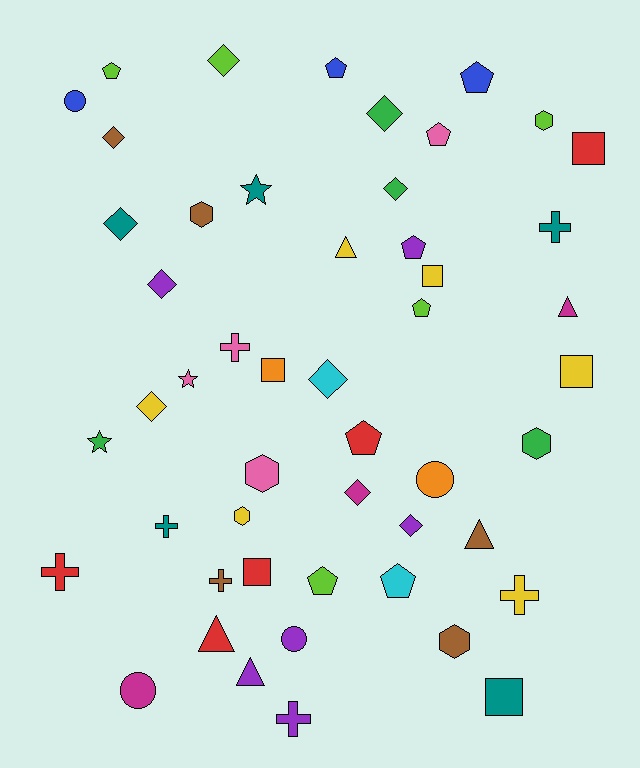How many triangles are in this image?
There are 5 triangles.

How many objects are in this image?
There are 50 objects.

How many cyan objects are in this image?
There are 2 cyan objects.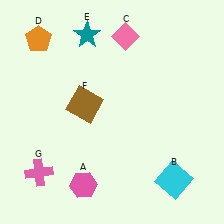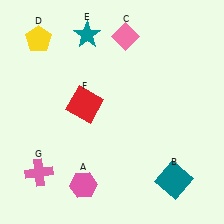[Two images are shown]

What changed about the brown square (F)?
In Image 1, F is brown. In Image 2, it changed to red.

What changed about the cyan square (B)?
In Image 1, B is cyan. In Image 2, it changed to teal.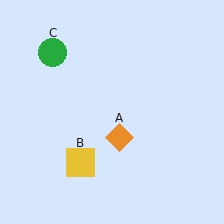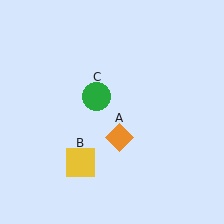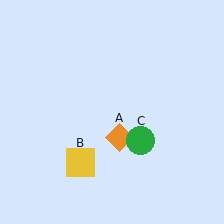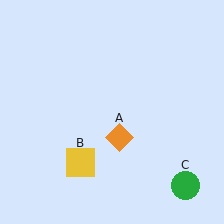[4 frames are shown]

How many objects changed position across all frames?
1 object changed position: green circle (object C).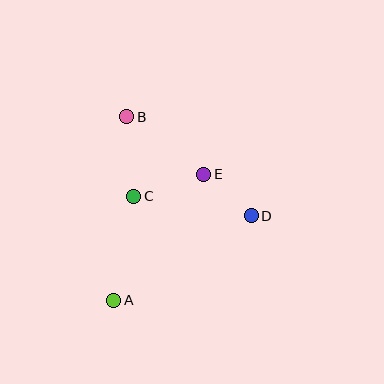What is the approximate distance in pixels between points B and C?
The distance between B and C is approximately 80 pixels.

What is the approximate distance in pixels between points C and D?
The distance between C and D is approximately 119 pixels.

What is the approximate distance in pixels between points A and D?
The distance between A and D is approximately 161 pixels.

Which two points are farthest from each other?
Points A and B are farthest from each other.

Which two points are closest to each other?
Points D and E are closest to each other.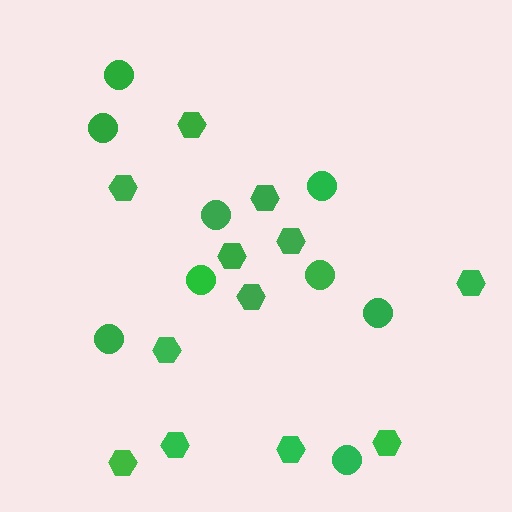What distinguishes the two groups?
There are 2 groups: one group of hexagons (12) and one group of circles (9).